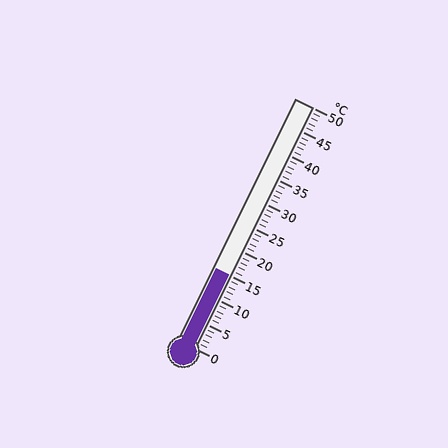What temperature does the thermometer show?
The thermometer shows approximately 15°C.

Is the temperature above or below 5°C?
The temperature is above 5°C.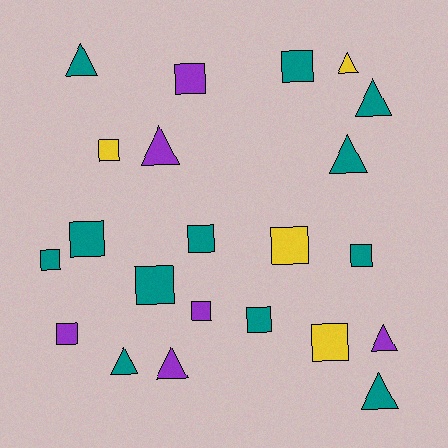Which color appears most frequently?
Teal, with 12 objects.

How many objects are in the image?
There are 22 objects.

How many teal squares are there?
There are 7 teal squares.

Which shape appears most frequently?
Square, with 13 objects.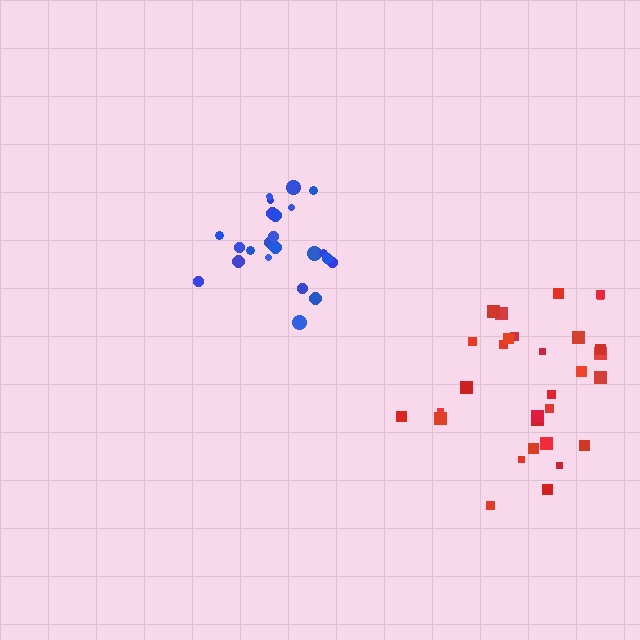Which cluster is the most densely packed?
Blue.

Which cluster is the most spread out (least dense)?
Red.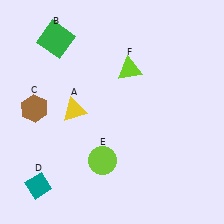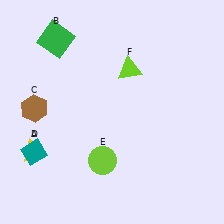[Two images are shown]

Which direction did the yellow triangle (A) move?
The yellow triangle (A) moved down.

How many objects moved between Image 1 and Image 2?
2 objects moved between the two images.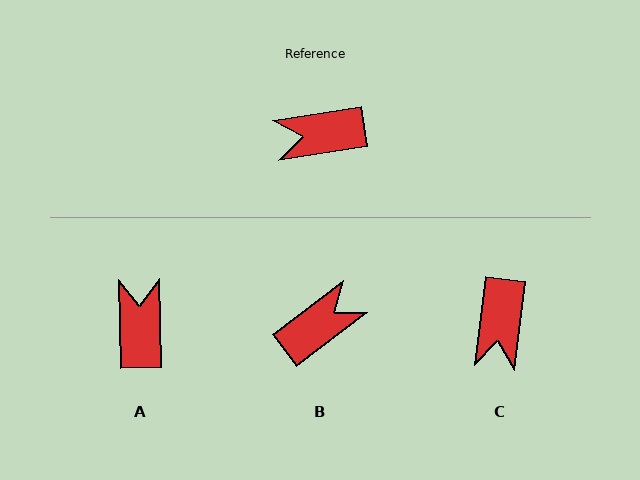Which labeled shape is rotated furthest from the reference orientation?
B, about 151 degrees away.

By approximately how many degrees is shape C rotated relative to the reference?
Approximately 75 degrees counter-clockwise.